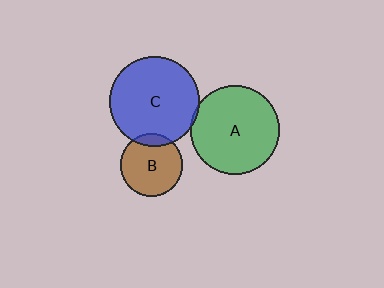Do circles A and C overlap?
Yes.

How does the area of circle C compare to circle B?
Approximately 2.1 times.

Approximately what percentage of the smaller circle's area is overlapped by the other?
Approximately 5%.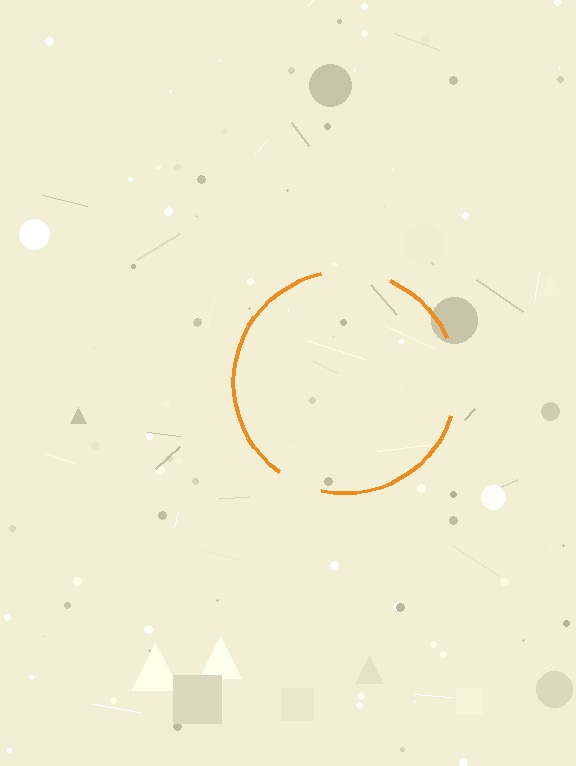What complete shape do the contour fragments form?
The contour fragments form a circle.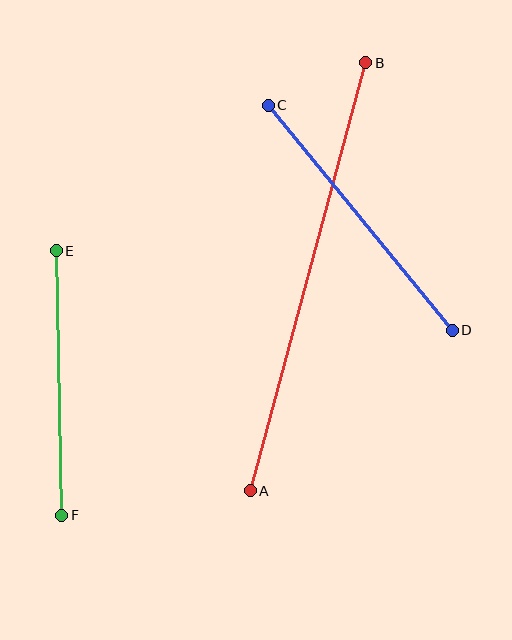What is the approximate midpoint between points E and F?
The midpoint is at approximately (59, 383) pixels.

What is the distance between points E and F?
The distance is approximately 265 pixels.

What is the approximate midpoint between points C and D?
The midpoint is at approximately (360, 218) pixels.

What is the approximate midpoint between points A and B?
The midpoint is at approximately (308, 277) pixels.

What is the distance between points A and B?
The distance is approximately 443 pixels.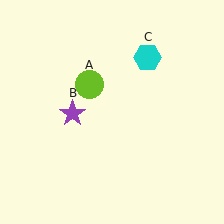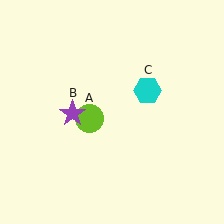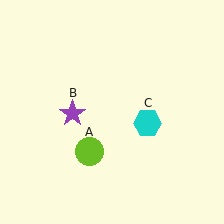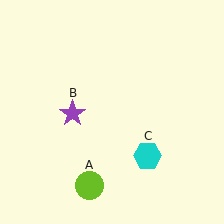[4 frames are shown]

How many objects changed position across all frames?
2 objects changed position: lime circle (object A), cyan hexagon (object C).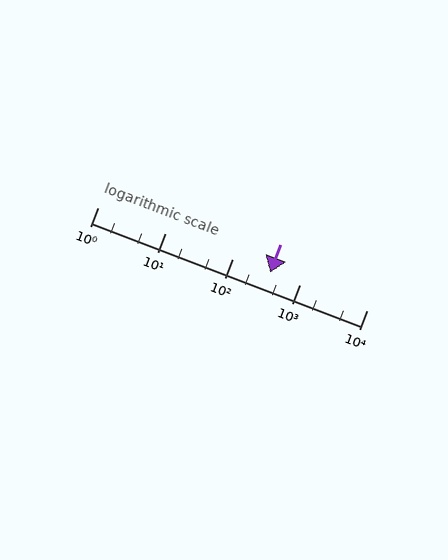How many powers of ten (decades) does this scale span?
The scale spans 4 decades, from 1 to 10000.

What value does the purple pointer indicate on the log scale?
The pointer indicates approximately 370.